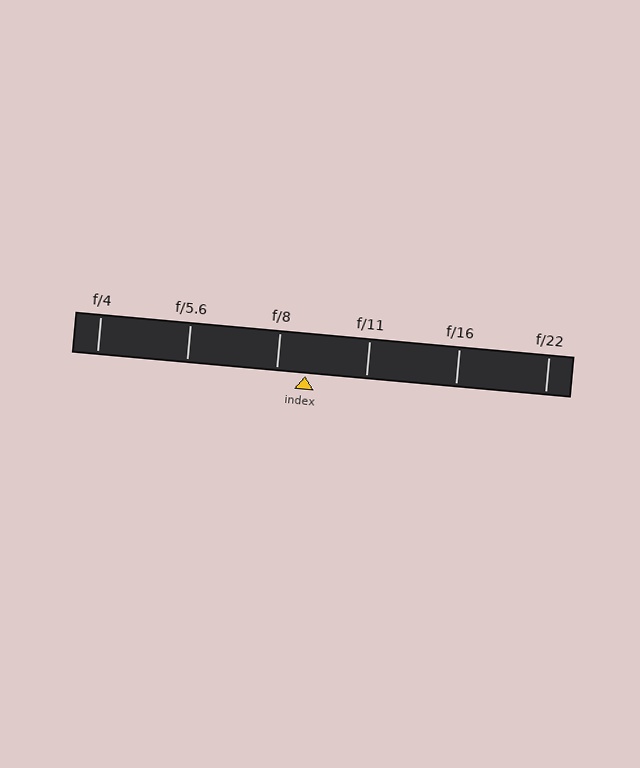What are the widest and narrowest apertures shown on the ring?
The widest aperture shown is f/4 and the narrowest is f/22.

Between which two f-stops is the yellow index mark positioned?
The index mark is between f/8 and f/11.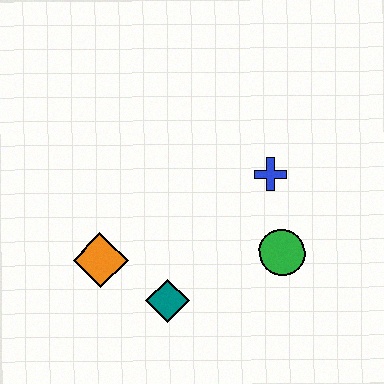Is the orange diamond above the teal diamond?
Yes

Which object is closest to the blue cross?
The green circle is closest to the blue cross.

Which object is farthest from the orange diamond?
The blue cross is farthest from the orange diamond.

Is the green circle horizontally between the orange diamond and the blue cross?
No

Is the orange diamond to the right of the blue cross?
No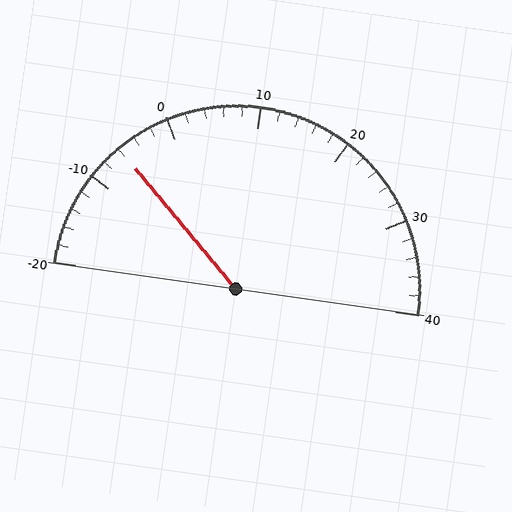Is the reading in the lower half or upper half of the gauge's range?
The reading is in the lower half of the range (-20 to 40).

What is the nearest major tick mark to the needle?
The nearest major tick mark is -10.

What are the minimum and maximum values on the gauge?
The gauge ranges from -20 to 40.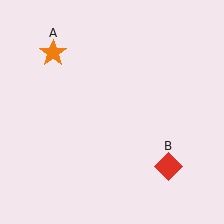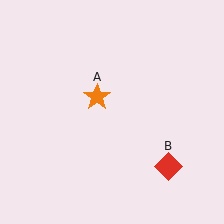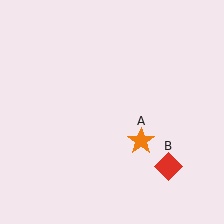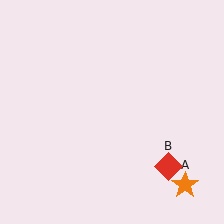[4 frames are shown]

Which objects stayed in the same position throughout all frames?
Red diamond (object B) remained stationary.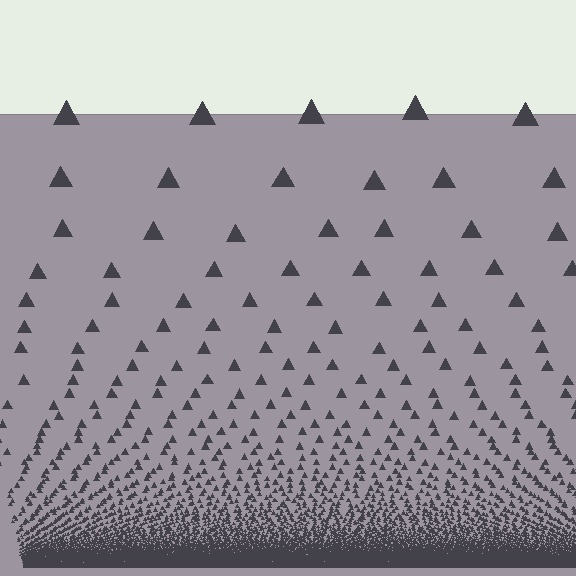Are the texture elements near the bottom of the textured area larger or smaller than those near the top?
Smaller. The gradient is inverted — elements near the bottom are smaller and denser.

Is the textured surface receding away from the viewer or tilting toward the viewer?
The surface appears to tilt toward the viewer. Texture elements get larger and sparser toward the top.